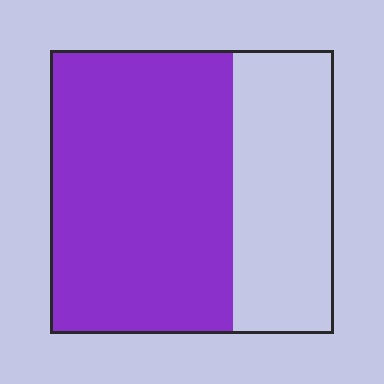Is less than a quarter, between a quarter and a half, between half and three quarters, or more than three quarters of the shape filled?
Between half and three quarters.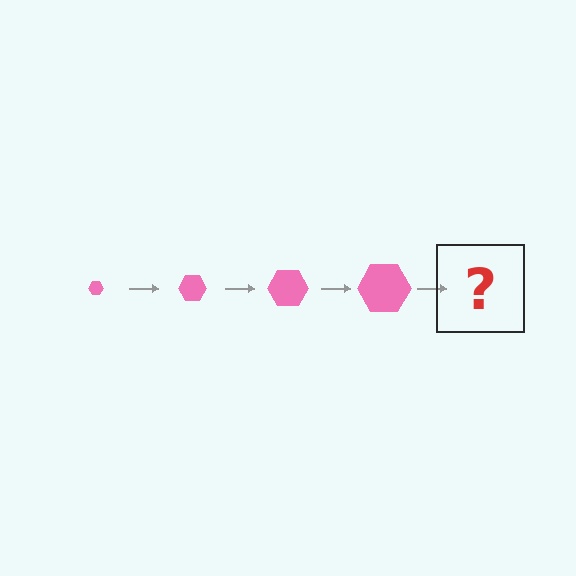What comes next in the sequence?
The next element should be a pink hexagon, larger than the previous one.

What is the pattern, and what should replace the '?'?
The pattern is that the hexagon gets progressively larger each step. The '?' should be a pink hexagon, larger than the previous one.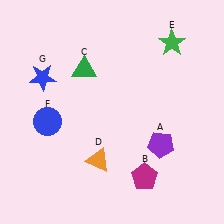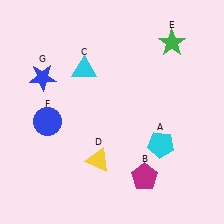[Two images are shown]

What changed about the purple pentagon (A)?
In Image 1, A is purple. In Image 2, it changed to cyan.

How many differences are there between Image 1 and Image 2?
There are 3 differences between the two images.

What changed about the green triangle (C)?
In Image 1, C is green. In Image 2, it changed to cyan.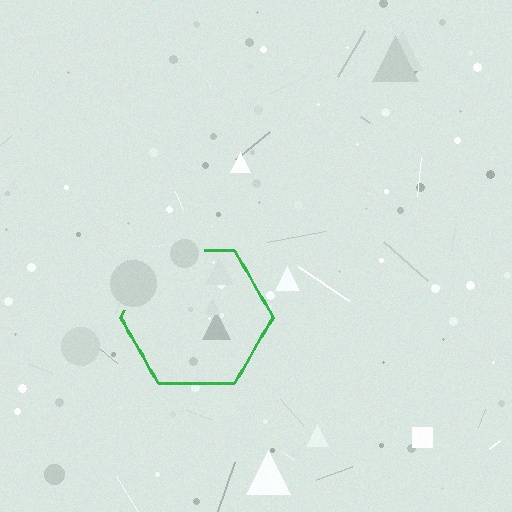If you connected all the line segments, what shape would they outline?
They would outline a hexagon.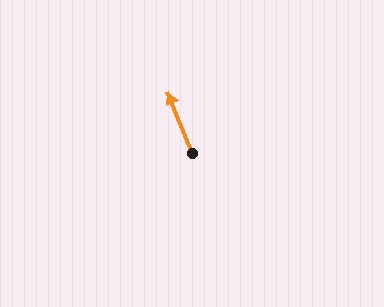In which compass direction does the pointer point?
North.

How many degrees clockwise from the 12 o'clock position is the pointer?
Approximately 339 degrees.